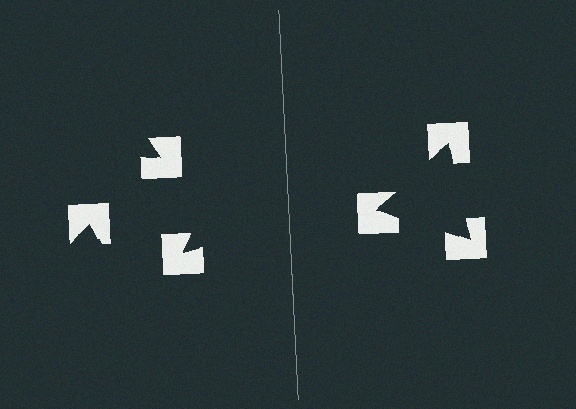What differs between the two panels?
The notched squares are positioned identically on both sides; only the wedge orientations differ. On the right they align to a triangle; on the left they are misaligned.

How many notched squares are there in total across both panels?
6 — 3 on each side.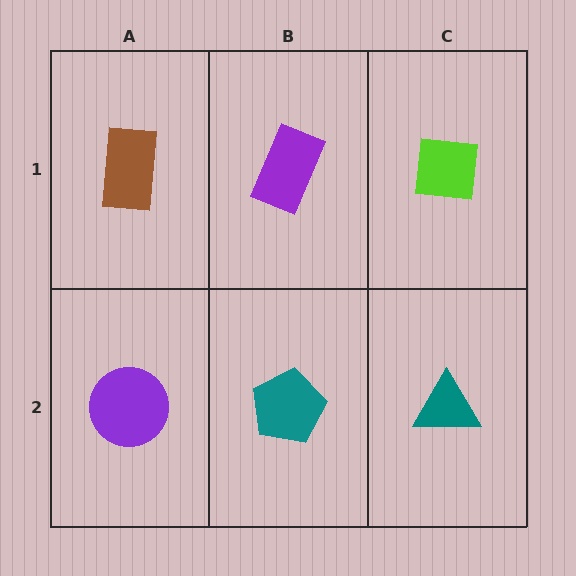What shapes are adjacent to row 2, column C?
A lime square (row 1, column C), a teal pentagon (row 2, column B).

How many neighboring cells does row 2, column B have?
3.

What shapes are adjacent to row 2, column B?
A purple rectangle (row 1, column B), a purple circle (row 2, column A), a teal triangle (row 2, column C).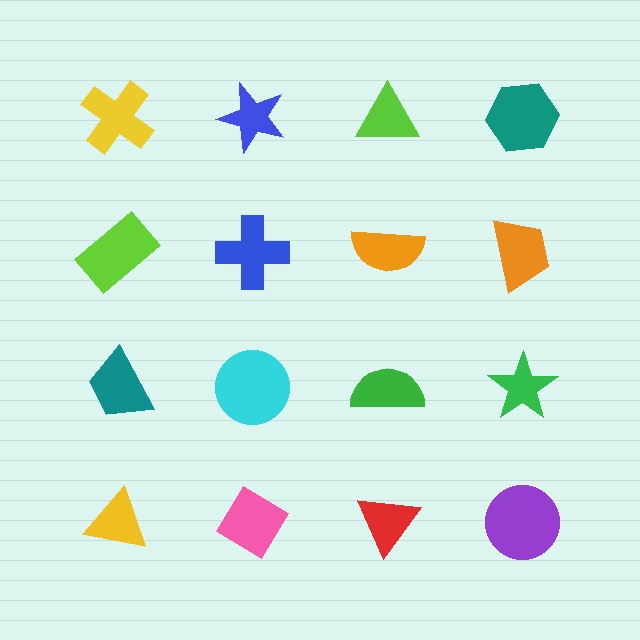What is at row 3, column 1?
A teal trapezoid.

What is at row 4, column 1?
A yellow triangle.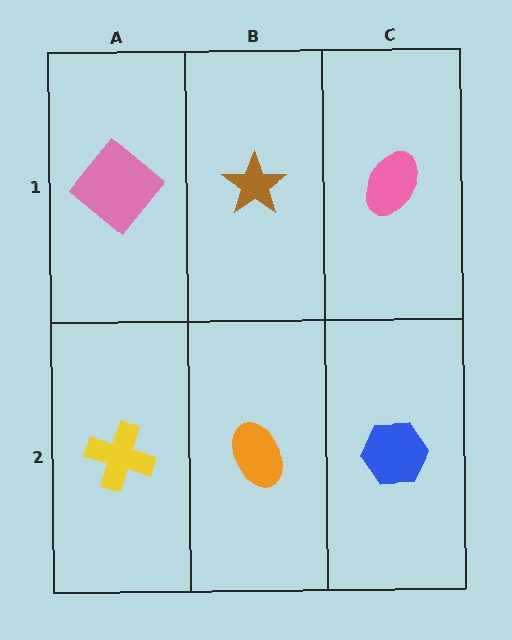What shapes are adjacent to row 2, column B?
A brown star (row 1, column B), a yellow cross (row 2, column A), a blue hexagon (row 2, column C).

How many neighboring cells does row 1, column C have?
2.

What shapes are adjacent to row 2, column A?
A pink diamond (row 1, column A), an orange ellipse (row 2, column B).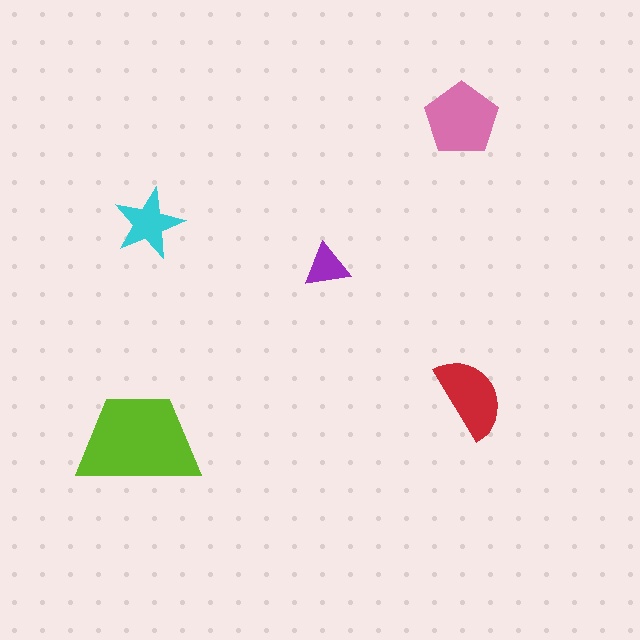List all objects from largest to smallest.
The lime trapezoid, the pink pentagon, the red semicircle, the cyan star, the purple triangle.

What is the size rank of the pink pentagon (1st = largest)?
2nd.